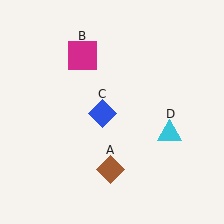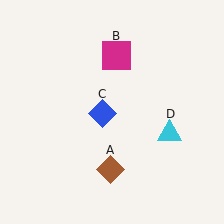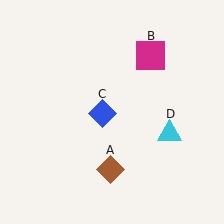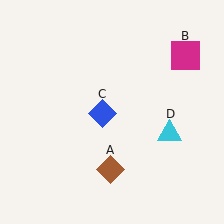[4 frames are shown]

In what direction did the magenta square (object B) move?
The magenta square (object B) moved right.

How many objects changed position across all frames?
1 object changed position: magenta square (object B).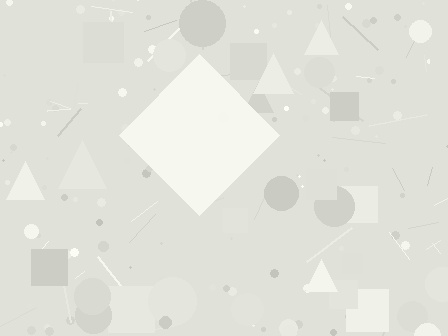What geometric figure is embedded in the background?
A diamond is embedded in the background.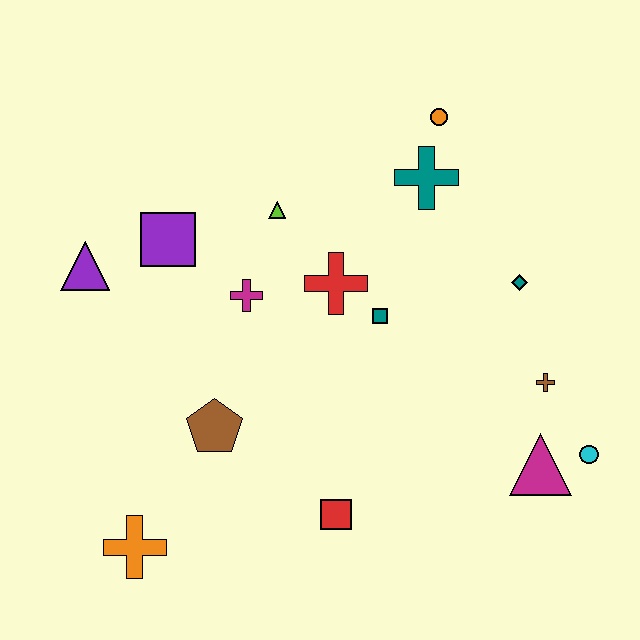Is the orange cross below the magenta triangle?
Yes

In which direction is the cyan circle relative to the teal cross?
The cyan circle is below the teal cross.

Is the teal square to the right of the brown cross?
No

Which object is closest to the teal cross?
The orange circle is closest to the teal cross.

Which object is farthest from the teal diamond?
The orange cross is farthest from the teal diamond.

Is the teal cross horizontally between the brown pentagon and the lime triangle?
No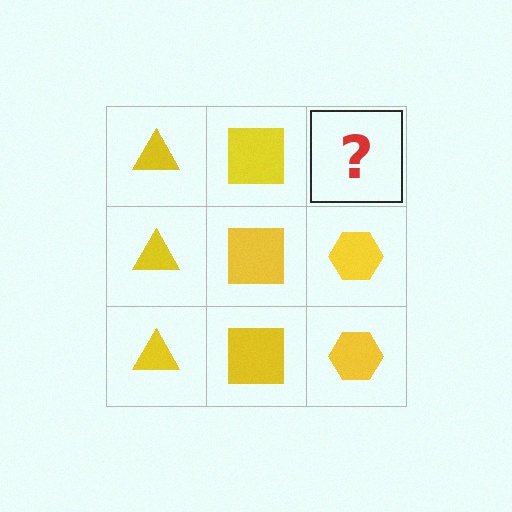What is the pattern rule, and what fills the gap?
The rule is that each column has a consistent shape. The gap should be filled with a yellow hexagon.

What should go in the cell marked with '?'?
The missing cell should contain a yellow hexagon.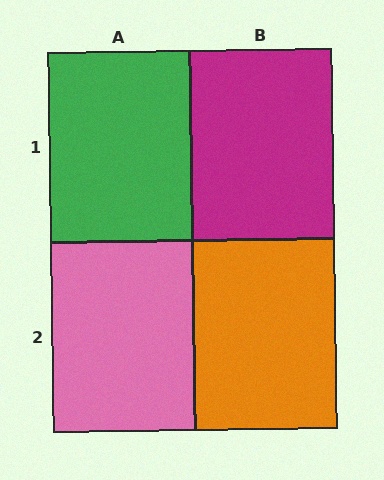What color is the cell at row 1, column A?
Green.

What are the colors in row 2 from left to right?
Pink, orange.